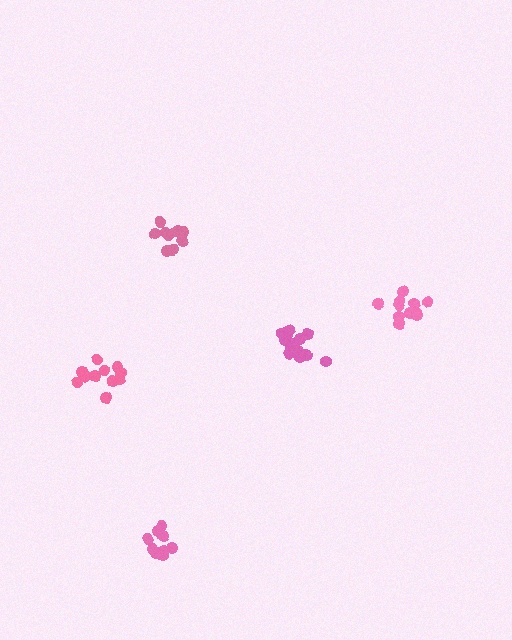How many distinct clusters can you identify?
There are 5 distinct clusters.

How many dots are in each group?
Group 1: 11 dots, Group 2: 10 dots, Group 3: 15 dots, Group 4: 9 dots, Group 5: 11 dots (56 total).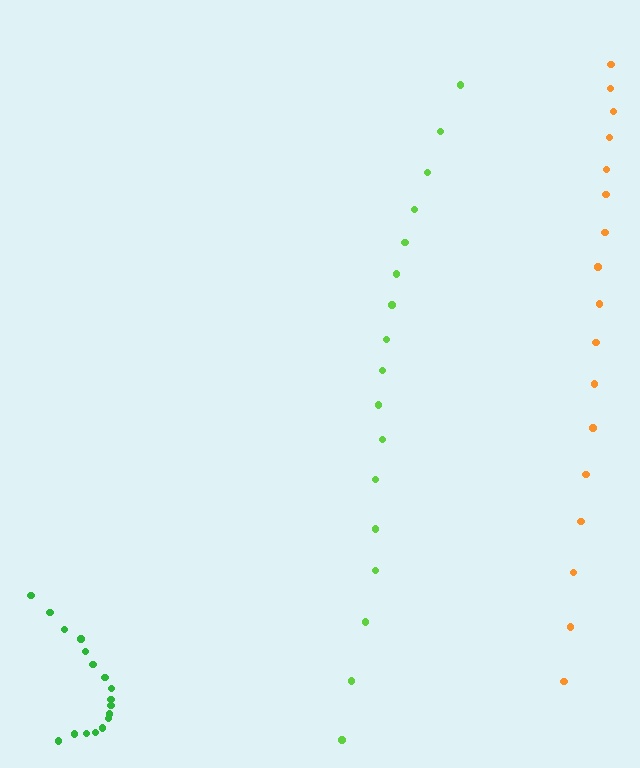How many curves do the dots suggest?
There are 3 distinct paths.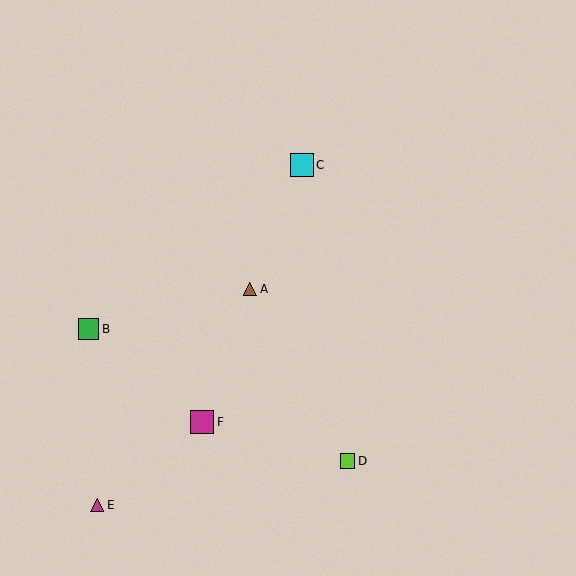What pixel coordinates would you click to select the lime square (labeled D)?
Click at (348, 461) to select the lime square D.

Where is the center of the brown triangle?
The center of the brown triangle is at (250, 289).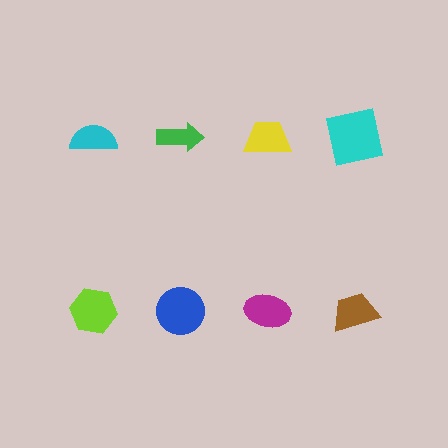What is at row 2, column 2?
A blue circle.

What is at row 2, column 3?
A magenta ellipse.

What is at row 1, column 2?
A green arrow.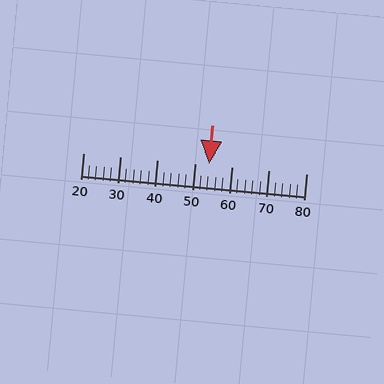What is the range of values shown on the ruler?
The ruler shows values from 20 to 80.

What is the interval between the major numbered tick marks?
The major tick marks are spaced 10 units apart.